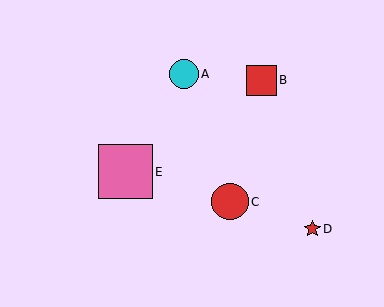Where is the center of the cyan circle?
The center of the cyan circle is at (184, 74).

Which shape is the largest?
The pink square (labeled E) is the largest.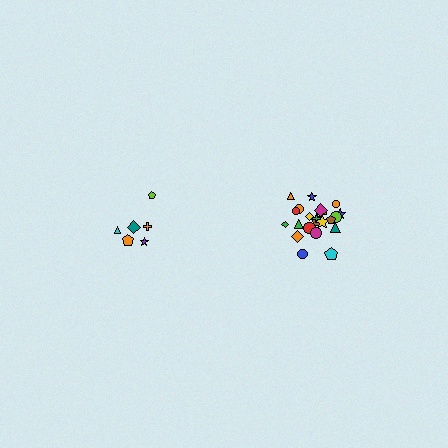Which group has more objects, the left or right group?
The right group.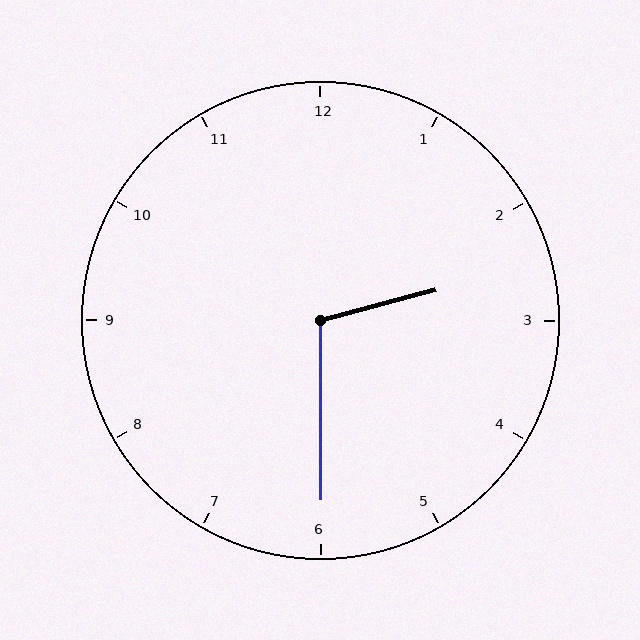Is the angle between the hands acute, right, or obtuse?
It is obtuse.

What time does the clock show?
2:30.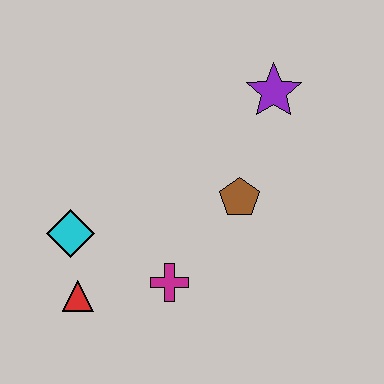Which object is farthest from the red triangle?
The purple star is farthest from the red triangle.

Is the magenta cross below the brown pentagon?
Yes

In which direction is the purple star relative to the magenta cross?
The purple star is above the magenta cross.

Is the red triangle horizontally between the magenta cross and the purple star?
No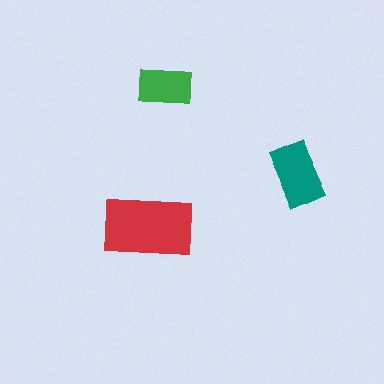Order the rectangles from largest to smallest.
the red one, the teal one, the green one.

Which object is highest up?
The green rectangle is topmost.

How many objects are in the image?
There are 3 objects in the image.